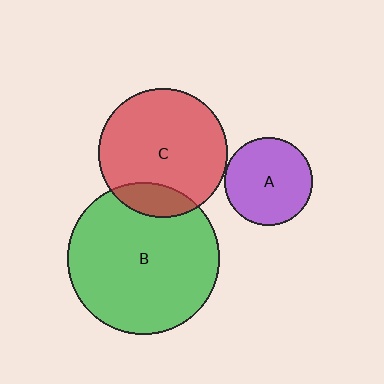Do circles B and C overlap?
Yes.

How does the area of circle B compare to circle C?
Approximately 1.4 times.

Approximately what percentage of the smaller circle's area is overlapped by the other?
Approximately 15%.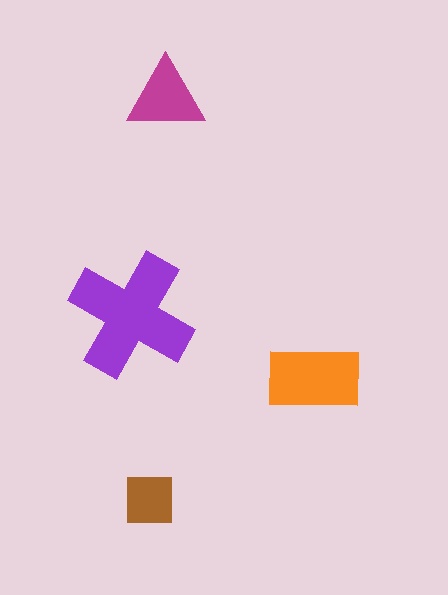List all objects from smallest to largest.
The brown square, the magenta triangle, the orange rectangle, the purple cross.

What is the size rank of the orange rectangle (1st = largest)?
2nd.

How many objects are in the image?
There are 4 objects in the image.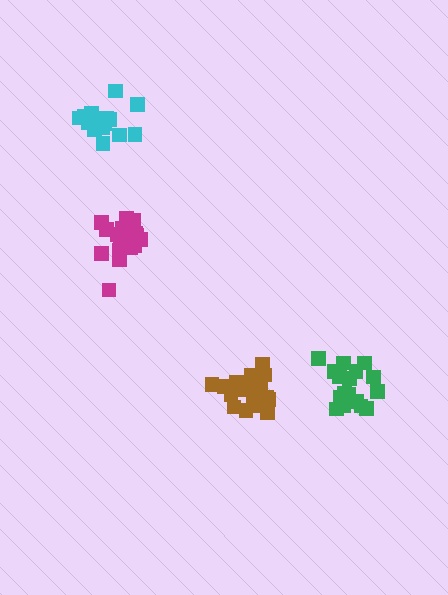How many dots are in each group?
Group 1: 19 dots, Group 2: 17 dots, Group 3: 21 dots, Group 4: 19 dots (76 total).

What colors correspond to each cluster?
The clusters are colored: brown, cyan, magenta, green.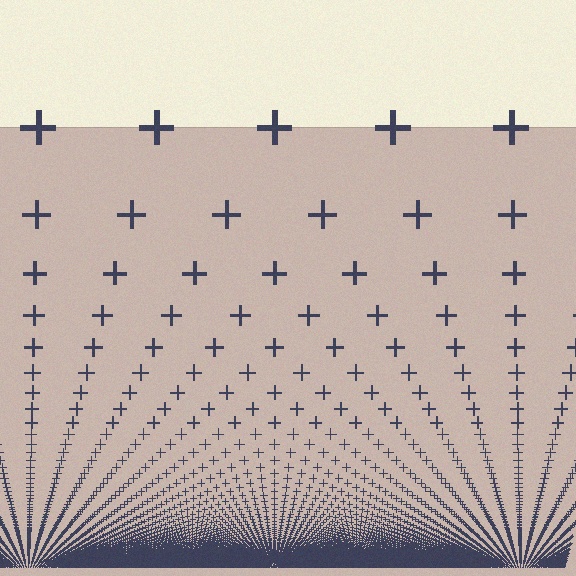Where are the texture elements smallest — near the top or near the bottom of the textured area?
Near the bottom.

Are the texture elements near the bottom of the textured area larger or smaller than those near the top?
Smaller. The gradient is inverted — elements near the bottom are smaller and denser.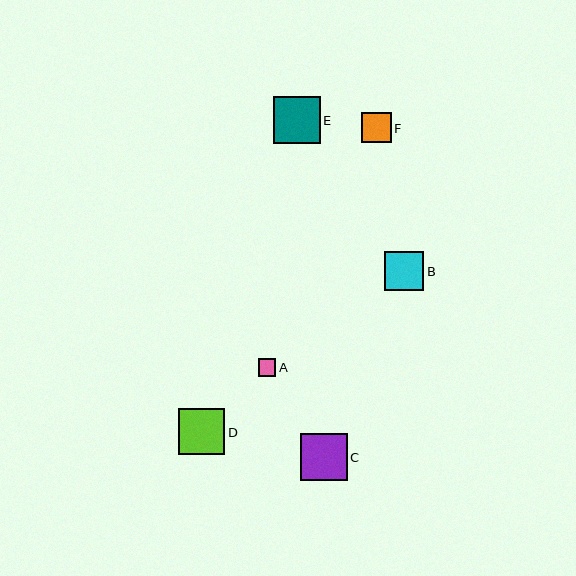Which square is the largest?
Square C is the largest with a size of approximately 47 pixels.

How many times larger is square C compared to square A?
Square C is approximately 2.7 times the size of square A.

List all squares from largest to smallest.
From largest to smallest: C, E, D, B, F, A.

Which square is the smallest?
Square A is the smallest with a size of approximately 17 pixels.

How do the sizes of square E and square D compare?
Square E and square D are approximately the same size.